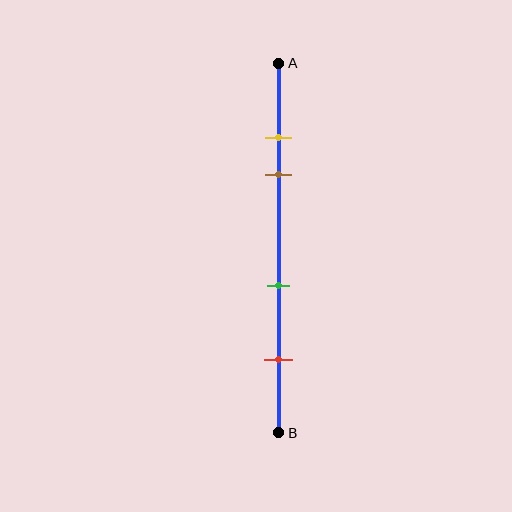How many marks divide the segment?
There are 4 marks dividing the segment.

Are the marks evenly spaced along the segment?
No, the marks are not evenly spaced.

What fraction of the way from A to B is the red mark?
The red mark is approximately 80% (0.8) of the way from A to B.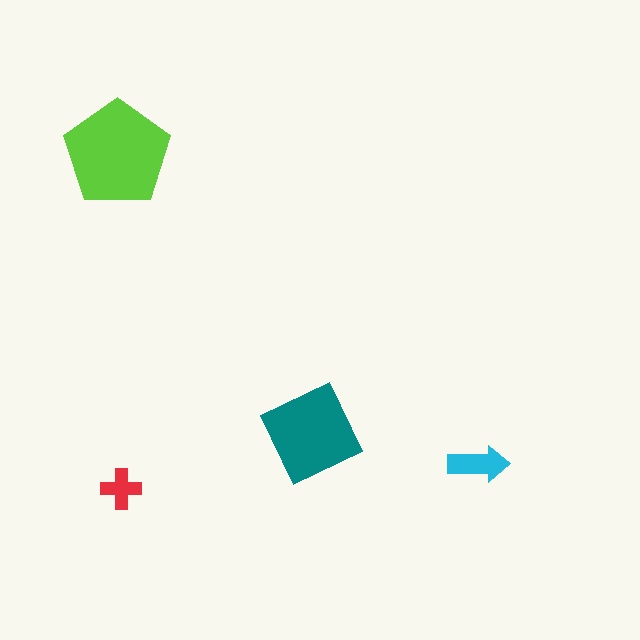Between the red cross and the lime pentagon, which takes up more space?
The lime pentagon.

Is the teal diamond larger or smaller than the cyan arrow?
Larger.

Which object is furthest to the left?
The lime pentagon is leftmost.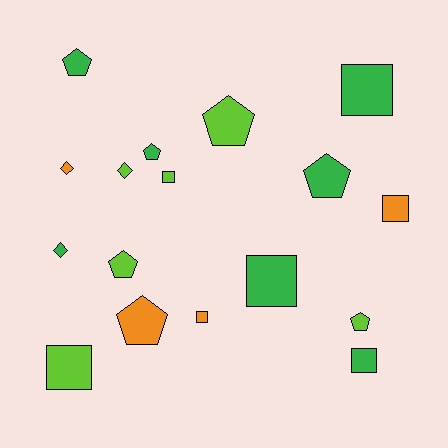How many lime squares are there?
There are 2 lime squares.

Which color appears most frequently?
Green, with 7 objects.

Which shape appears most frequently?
Pentagon, with 7 objects.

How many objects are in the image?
There are 17 objects.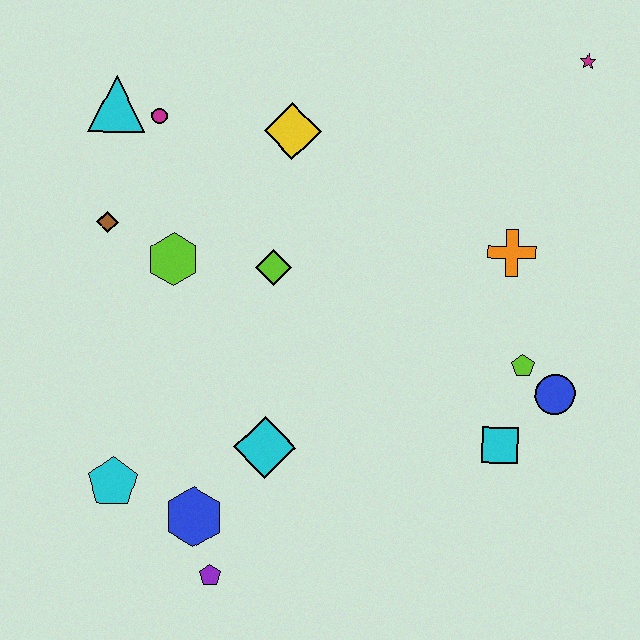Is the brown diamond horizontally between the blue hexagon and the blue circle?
No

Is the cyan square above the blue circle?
No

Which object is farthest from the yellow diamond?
The purple pentagon is farthest from the yellow diamond.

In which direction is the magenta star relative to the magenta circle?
The magenta star is to the right of the magenta circle.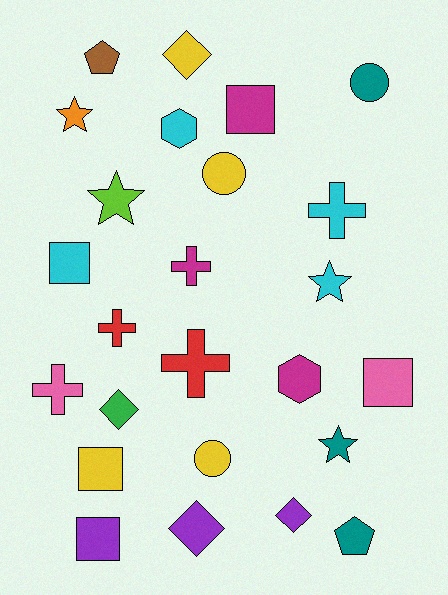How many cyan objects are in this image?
There are 4 cyan objects.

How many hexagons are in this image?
There are 2 hexagons.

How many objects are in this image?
There are 25 objects.